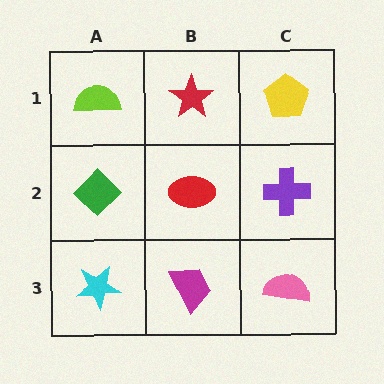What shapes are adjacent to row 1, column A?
A green diamond (row 2, column A), a red star (row 1, column B).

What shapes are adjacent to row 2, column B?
A red star (row 1, column B), a magenta trapezoid (row 3, column B), a green diamond (row 2, column A), a purple cross (row 2, column C).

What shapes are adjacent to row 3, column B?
A red ellipse (row 2, column B), a cyan star (row 3, column A), a pink semicircle (row 3, column C).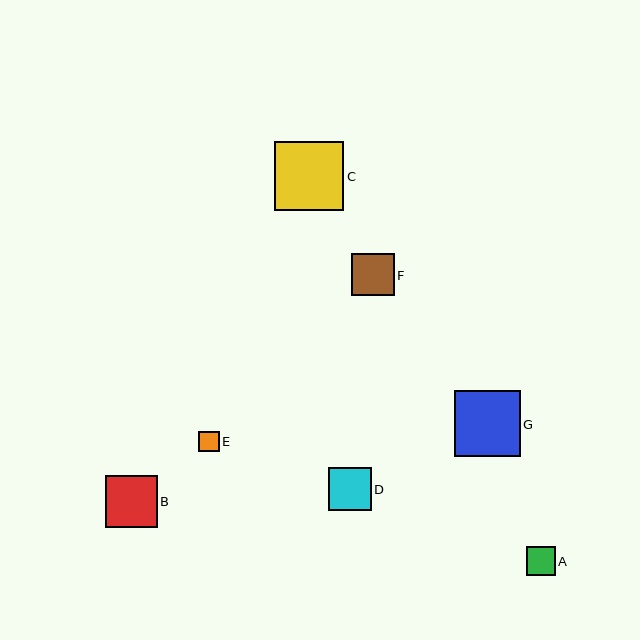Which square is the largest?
Square C is the largest with a size of approximately 69 pixels.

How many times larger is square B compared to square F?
Square B is approximately 1.2 times the size of square F.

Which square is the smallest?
Square E is the smallest with a size of approximately 20 pixels.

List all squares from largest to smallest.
From largest to smallest: C, G, B, D, F, A, E.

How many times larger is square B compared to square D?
Square B is approximately 1.2 times the size of square D.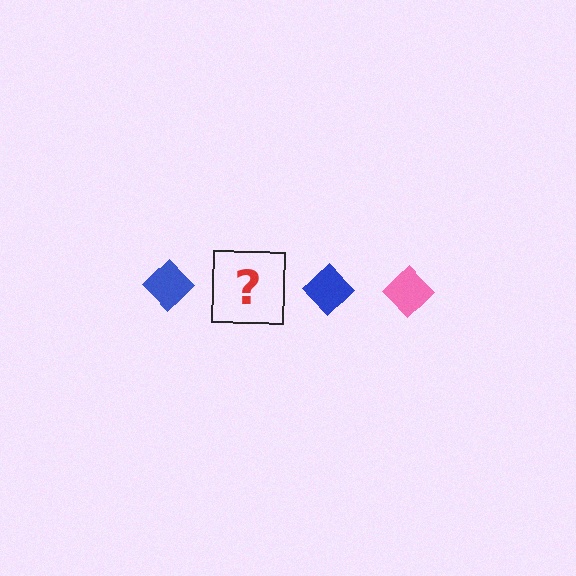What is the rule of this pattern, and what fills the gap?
The rule is that the pattern cycles through blue, pink diamonds. The gap should be filled with a pink diamond.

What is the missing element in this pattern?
The missing element is a pink diamond.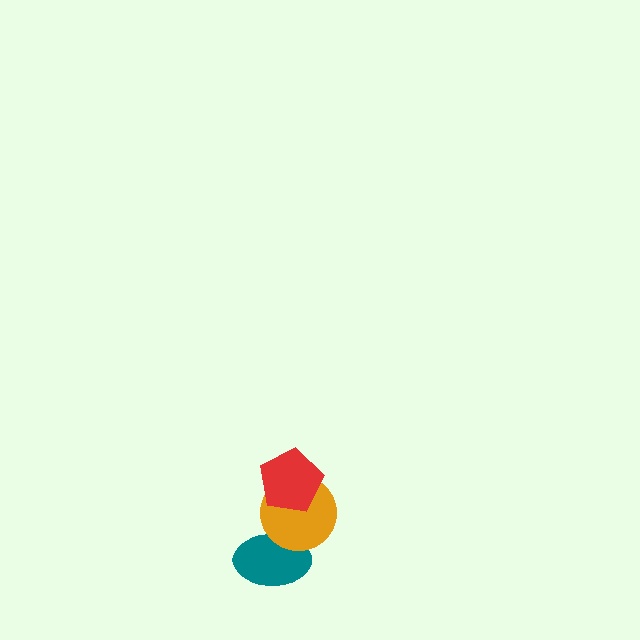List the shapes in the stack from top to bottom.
From top to bottom: the red pentagon, the orange circle, the teal ellipse.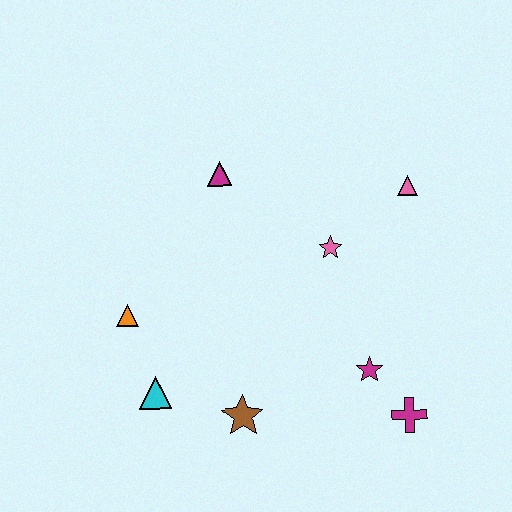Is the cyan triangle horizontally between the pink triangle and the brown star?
No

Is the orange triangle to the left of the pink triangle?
Yes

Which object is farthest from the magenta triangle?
The magenta cross is farthest from the magenta triangle.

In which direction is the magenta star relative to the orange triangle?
The magenta star is to the right of the orange triangle.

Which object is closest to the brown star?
The cyan triangle is closest to the brown star.